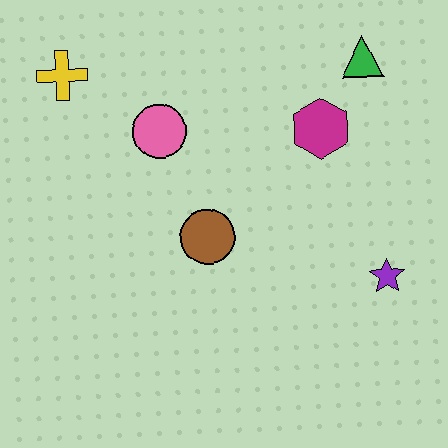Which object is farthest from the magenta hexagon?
The yellow cross is farthest from the magenta hexagon.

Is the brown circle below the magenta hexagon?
Yes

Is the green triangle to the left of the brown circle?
No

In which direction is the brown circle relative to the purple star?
The brown circle is to the left of the purple star.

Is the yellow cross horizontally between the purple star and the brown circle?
No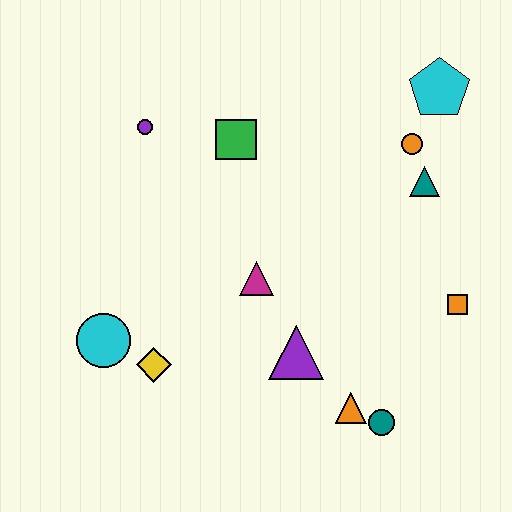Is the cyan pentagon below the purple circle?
No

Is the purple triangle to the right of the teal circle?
No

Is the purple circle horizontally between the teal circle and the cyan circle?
Yes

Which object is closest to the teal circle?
The orange triangle is closest to the teal circle.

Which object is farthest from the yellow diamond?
The cyan pentagon is farthest from the yellow diamond.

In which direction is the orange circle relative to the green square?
The orange circle is to the right of the green square.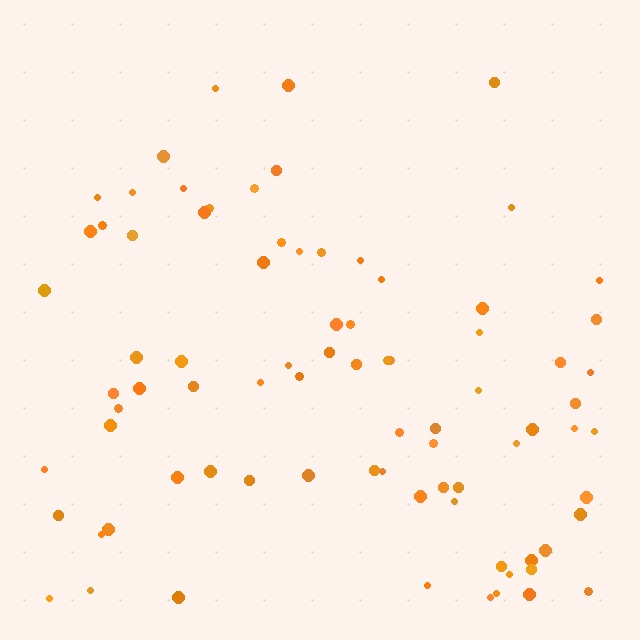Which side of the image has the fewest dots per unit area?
The top.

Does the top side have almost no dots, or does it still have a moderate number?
Still a moderate number, just noticeably fewer than the bottom.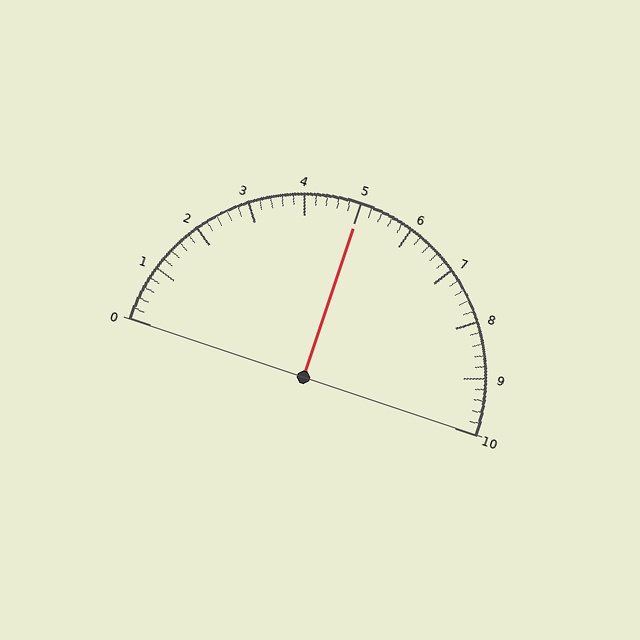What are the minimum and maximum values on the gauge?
The gauge ranges from 0 to 10.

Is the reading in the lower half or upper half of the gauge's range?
The reading is in the upper half of the range (0 to 10).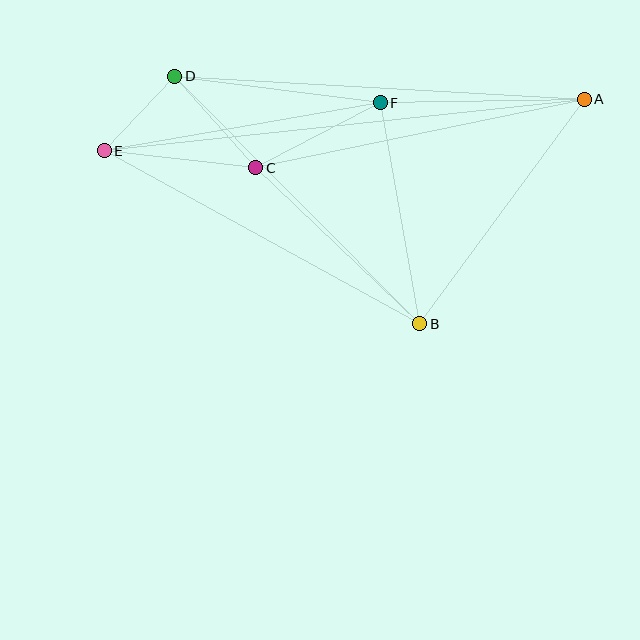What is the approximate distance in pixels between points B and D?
The distance between B and D is approximately 348 pixels.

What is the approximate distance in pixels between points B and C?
The distance between B and C is approximately 227 pixels.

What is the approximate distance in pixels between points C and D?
The distance between C and D is approximately 122 pixels.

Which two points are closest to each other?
Points D and E are closest to each other.